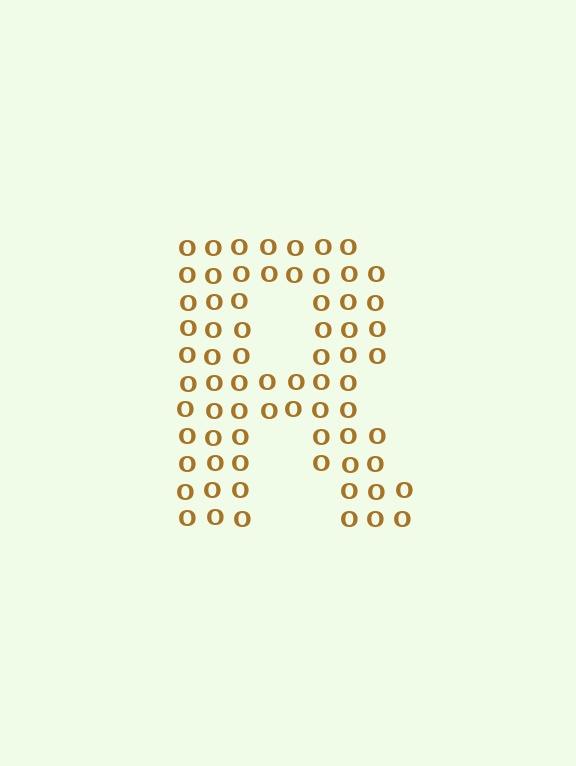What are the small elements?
The small elements are letter O's.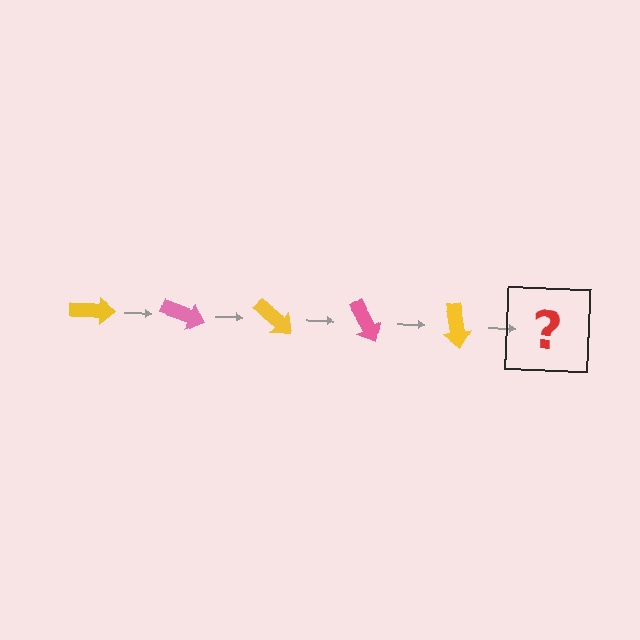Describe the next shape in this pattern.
It should be a pink arrow, rotated 100 degrees from the start.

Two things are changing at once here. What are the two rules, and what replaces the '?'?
The two rules are that it rotates 20 degrees each step and the color cycles through yellow and pink. The '?' should be a pink arrow, rotated 100 degrees from the start.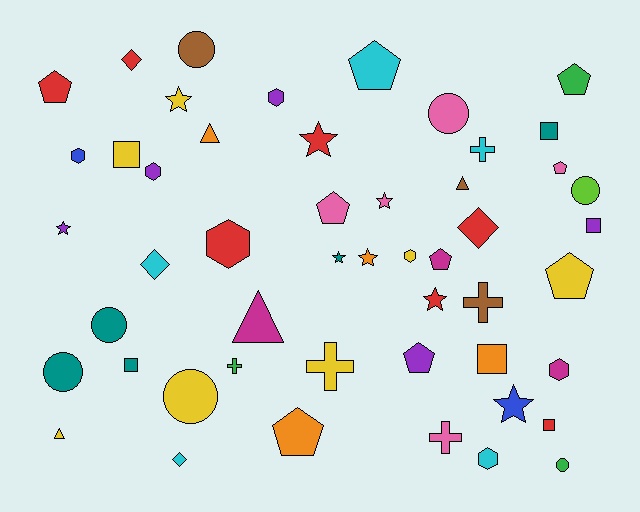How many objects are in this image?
There are 50 objects.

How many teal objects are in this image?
There are 5 teal objects.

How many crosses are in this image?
There are 5 crosses.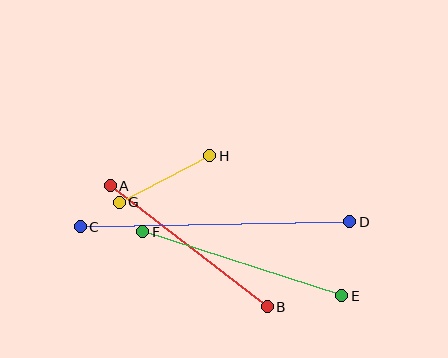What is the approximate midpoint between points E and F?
The midpoint is at approximately (242, 264) pixels.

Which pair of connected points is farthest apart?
Points C and D are farthest apart.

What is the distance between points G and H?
The distance is approximately 102 pixels.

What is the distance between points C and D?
The distance is approximately 269 pixels.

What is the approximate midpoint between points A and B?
The midpoint is at approximately (189, 246) pixels.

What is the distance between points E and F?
The distance is approximately 209 pixels.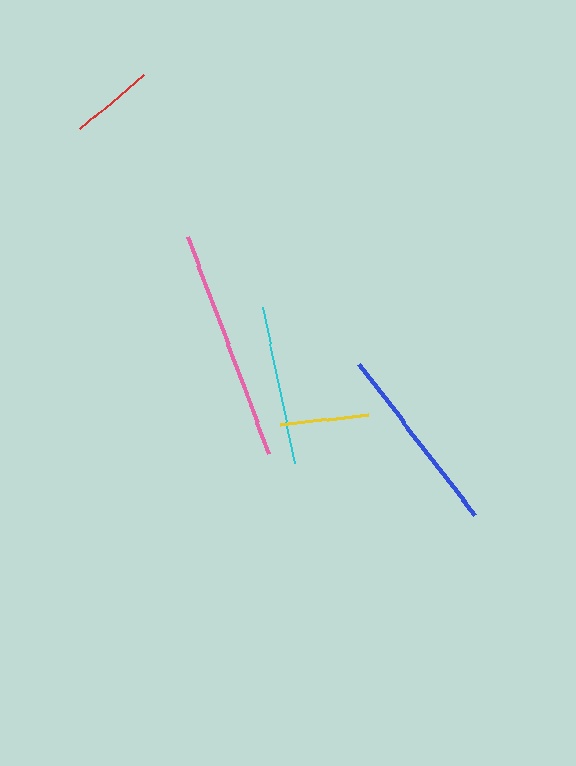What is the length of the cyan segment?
The cyan segment is approximately 160 pixels long.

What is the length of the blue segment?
The blue segment is approximately 190 pixels long.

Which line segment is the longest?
The pink line is the longest at approximately 232 pixels.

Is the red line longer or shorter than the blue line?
The blue line is longer than the red line.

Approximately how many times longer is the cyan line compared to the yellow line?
The cyan line is approximately 1.8 times the length of the yellow line.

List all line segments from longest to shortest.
From longest to shortest: pink, blue, cyan, yellow, red.